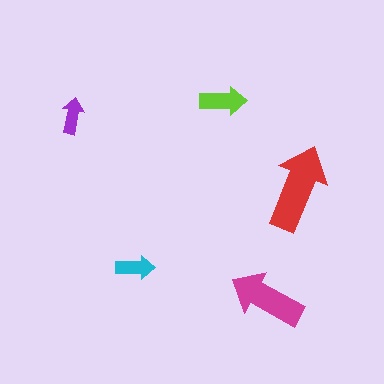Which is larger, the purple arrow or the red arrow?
The red one.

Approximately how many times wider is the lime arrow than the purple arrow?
About 1.5 times wider.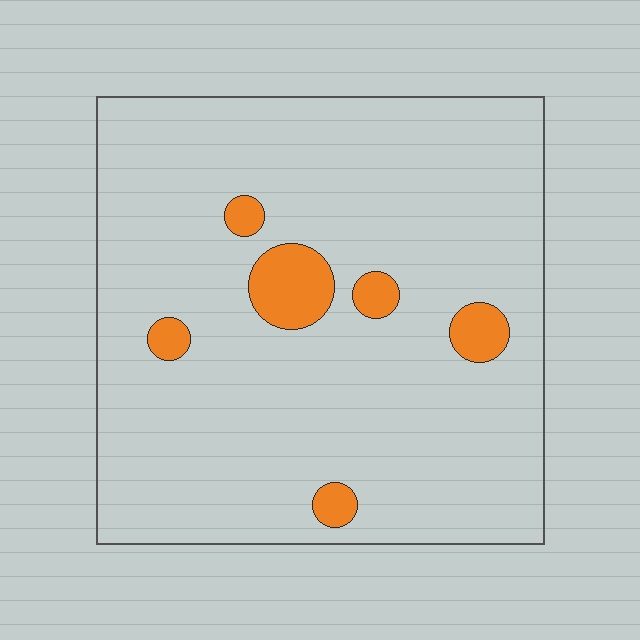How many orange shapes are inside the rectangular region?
6.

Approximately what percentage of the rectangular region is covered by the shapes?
Approximately 10%.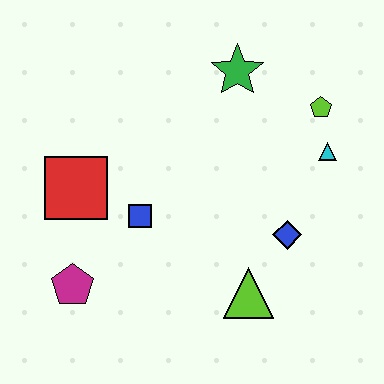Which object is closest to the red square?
The blue square is closest to the red square.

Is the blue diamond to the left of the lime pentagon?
Yes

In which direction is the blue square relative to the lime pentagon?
The blue square is to the left of the lime pentagon.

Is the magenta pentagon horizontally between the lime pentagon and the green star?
No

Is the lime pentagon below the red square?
No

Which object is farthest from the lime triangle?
The green star is farthest from the lime triangle.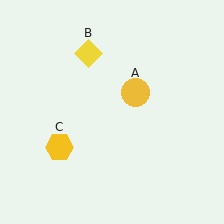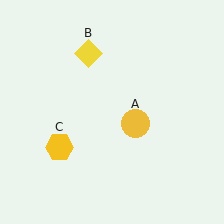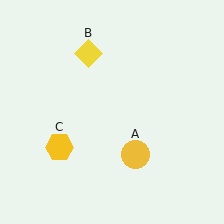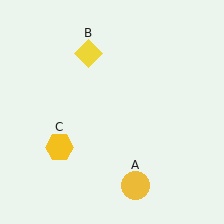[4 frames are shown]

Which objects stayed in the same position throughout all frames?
Yellow diamond (object B) and yellow hexagon (object C) remained stationary.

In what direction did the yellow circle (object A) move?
The yellow circle (object A) moved down.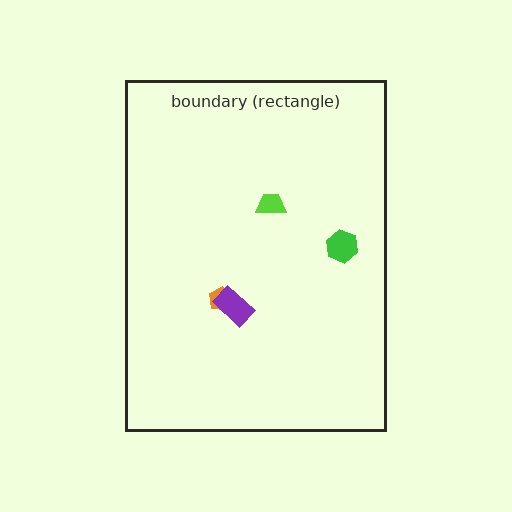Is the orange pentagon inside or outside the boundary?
Inside.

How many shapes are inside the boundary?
4 inside, 0 outside.